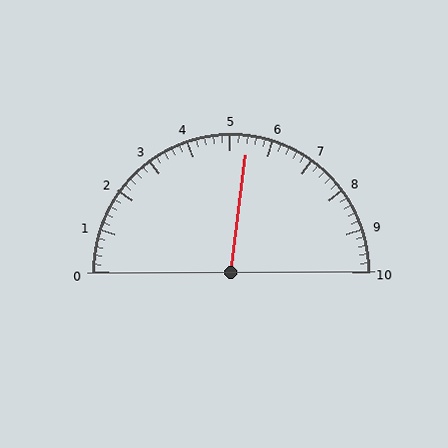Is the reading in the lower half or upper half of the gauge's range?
The reading is in the upper half of the range (0 to 10).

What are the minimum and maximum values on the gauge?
The gauge ranges from 0 to 10.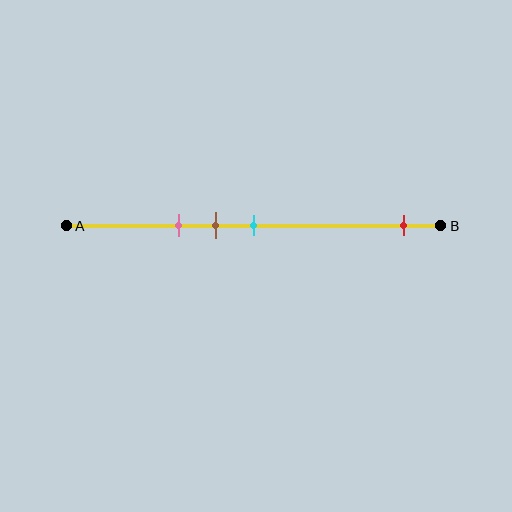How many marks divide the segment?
There are 4 marks dividing the segment.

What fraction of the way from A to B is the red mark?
The red mark is approximately 90% (0.9) of the way from A to B.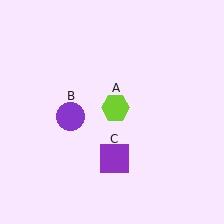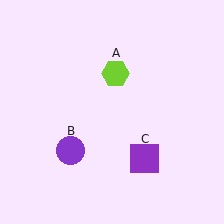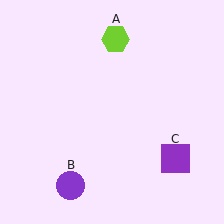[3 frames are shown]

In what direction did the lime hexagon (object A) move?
The lime hexagon (object A) moved up.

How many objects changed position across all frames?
3 objects changed position: lime hexagon (object A), purple circle (object B), purple square (object C).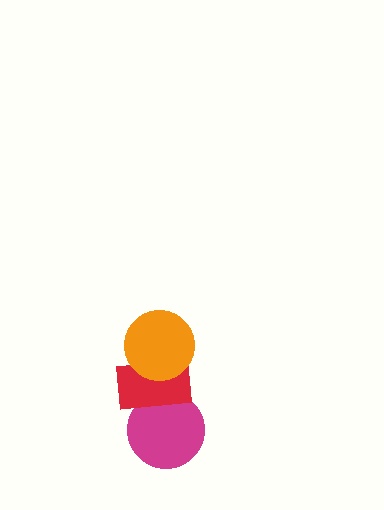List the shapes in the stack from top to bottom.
From top to bottom: the orange circle, the red rectangle, the magenta circle.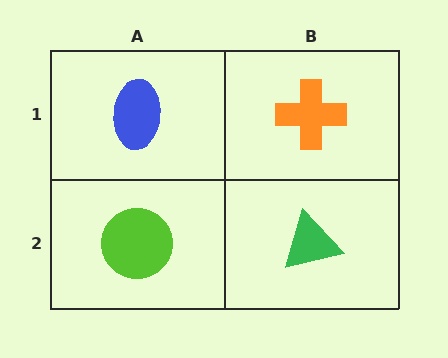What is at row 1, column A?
A blue ellipse.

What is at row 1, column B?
An orange cross.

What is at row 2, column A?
A lime circle.